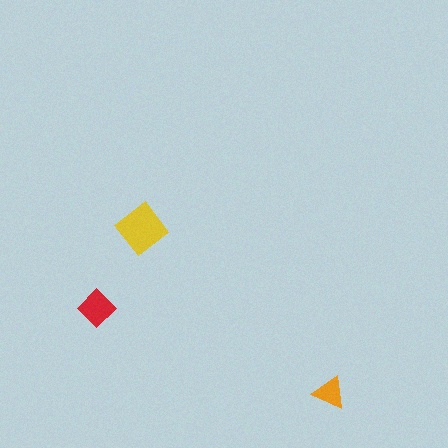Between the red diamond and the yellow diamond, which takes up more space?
The yellow diamond.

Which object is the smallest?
The orange triangle.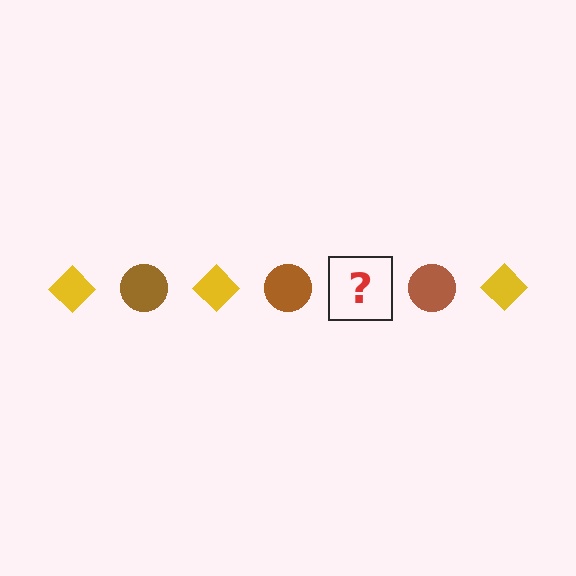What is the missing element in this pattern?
The missing element is a yellow diamond.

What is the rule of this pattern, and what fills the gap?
The rule is that the pattern alternates between yellow diamond and brown circle. The gap should be filled with a yellow diamond.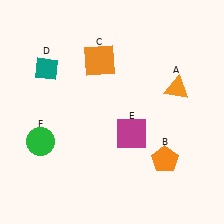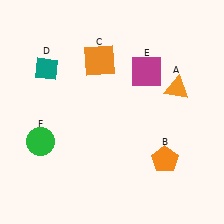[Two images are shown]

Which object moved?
The magenta square (E) moved up.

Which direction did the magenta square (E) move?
The magenta square (E) moved up.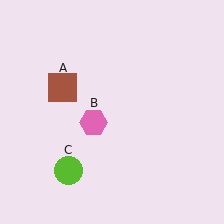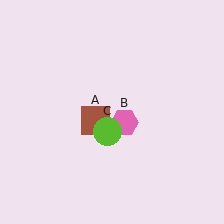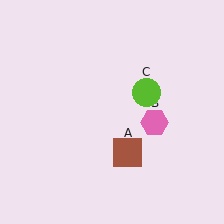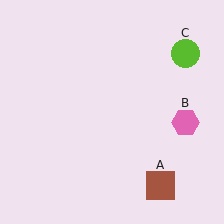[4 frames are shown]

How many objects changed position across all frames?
3 objects changed position: brown square (object A), pink hexagon (object B), lime circle (object C).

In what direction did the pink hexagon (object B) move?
The pink hexagon (object B) moved right.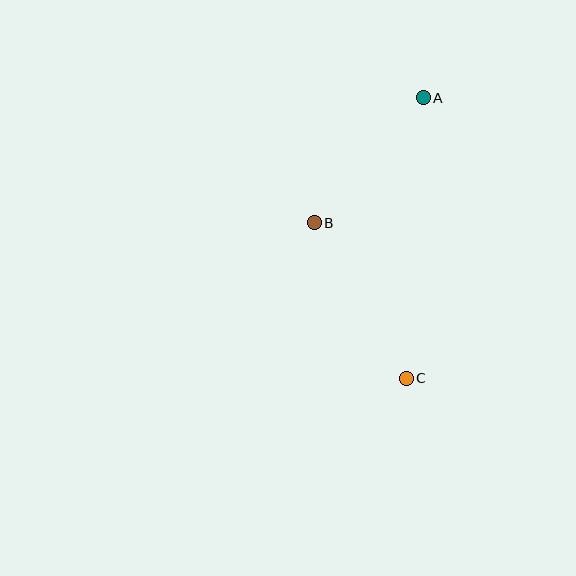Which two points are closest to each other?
Points A and B are closest to each other.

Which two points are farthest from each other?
Points A and C are farthest from each other.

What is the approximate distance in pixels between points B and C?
The distance between B and C is approximately 181 pixels.